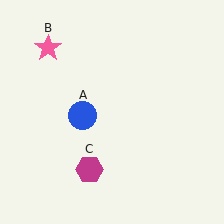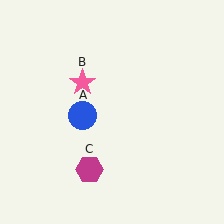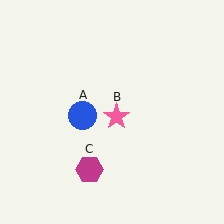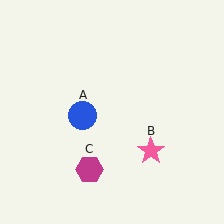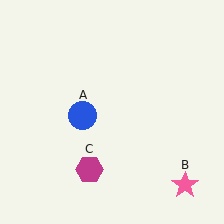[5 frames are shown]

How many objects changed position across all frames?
1 object changed position: pink star (object B).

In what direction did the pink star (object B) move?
The pink star (object B) moved down and to the right.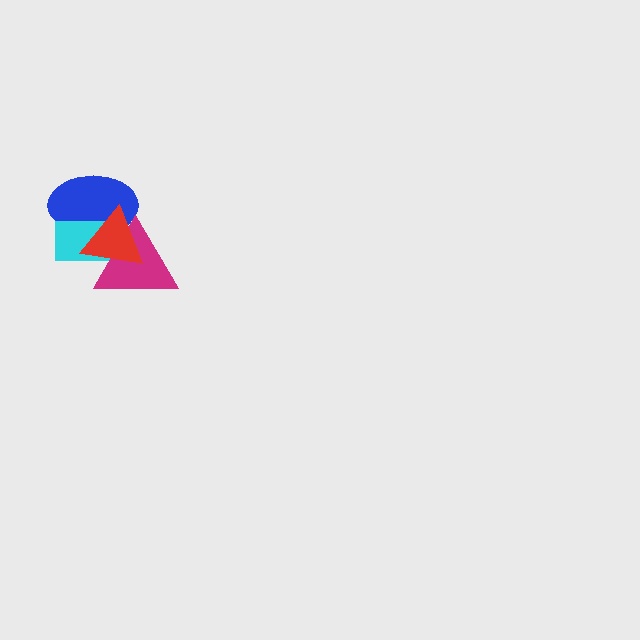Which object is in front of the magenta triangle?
The red triangle is in front of the magenta triangle.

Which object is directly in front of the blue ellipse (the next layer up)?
The cyan rectangle is directly in front of the blue ellipse.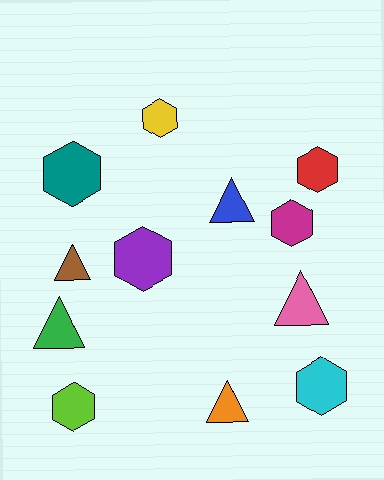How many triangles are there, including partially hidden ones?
There are 5 triangles.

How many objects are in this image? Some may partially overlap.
There are 12 objects.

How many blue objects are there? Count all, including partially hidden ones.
There is 1 blue object.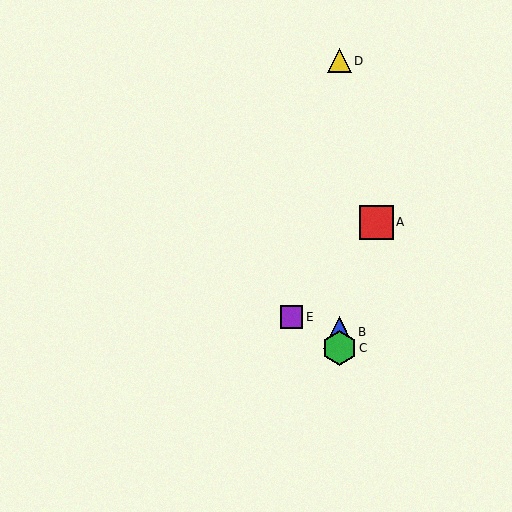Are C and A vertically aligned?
No, C is at x≈339 and A is at x≈376.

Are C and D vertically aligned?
Yes, both are at x≈339.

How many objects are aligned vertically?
3 objects (B, C, D) are aligned vertically.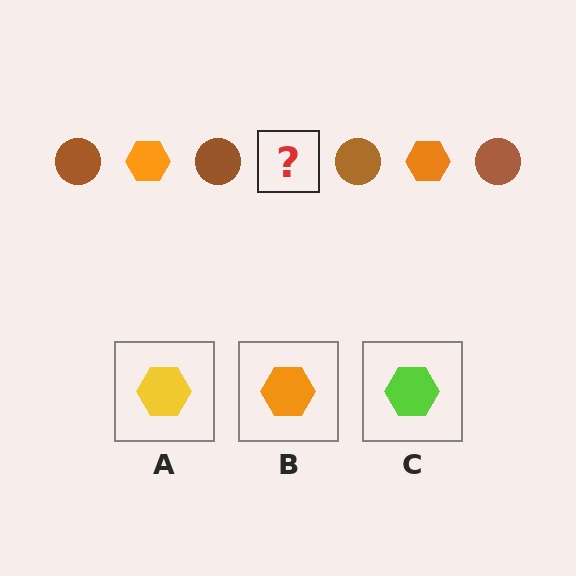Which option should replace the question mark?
Option B.